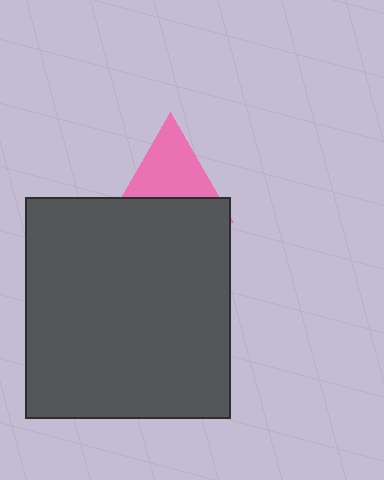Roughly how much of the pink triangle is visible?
About half of it is visible (roughly 59%).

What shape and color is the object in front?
The object in front is a dark gray rectangle.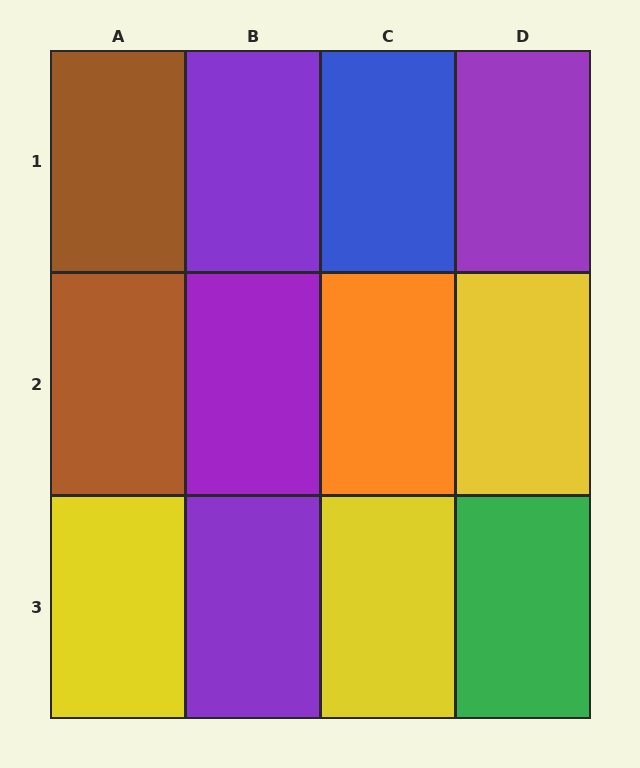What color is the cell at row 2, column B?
Purple.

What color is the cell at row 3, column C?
Yellow.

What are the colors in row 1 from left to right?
Brown, purple, blue, purple.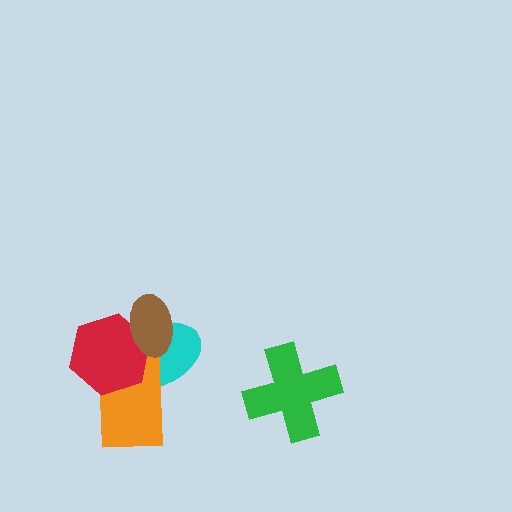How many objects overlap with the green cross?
0 objects overlap with the green cross.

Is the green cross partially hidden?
No, no other shape covers it.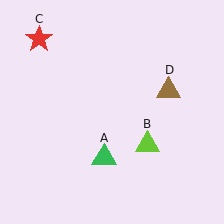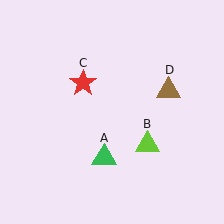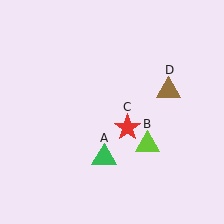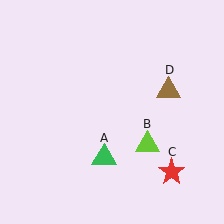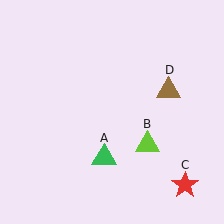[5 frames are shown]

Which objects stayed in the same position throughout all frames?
Green triangle (object A) and lime triangle (object B) and brown triangle (object D) remained stationary.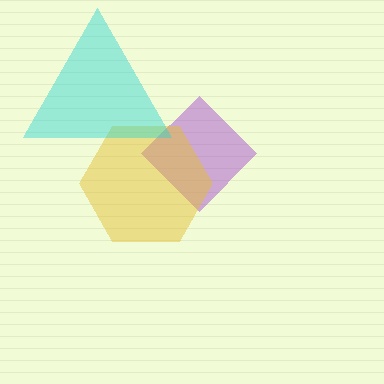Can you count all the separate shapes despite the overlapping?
Yes, there are 3 separate shapes.